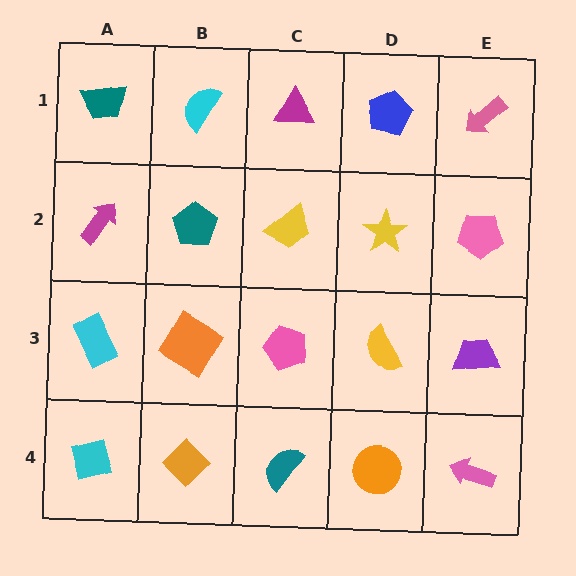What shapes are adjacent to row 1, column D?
A yellow star (row 2, column D), a magenta triangle (row 1, column C), a pink arrow (row 1, column E).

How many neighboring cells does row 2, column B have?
4.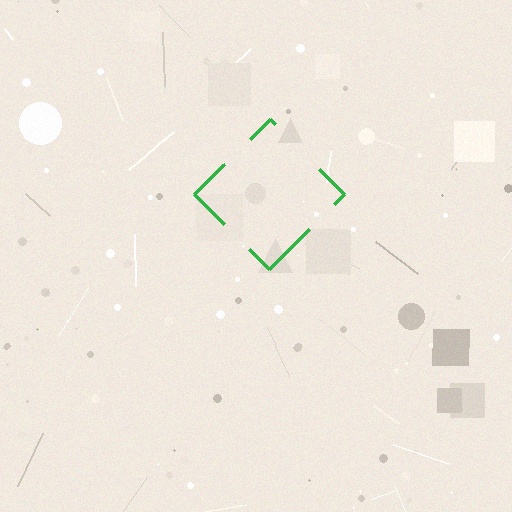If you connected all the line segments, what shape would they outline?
They would outline a diamond.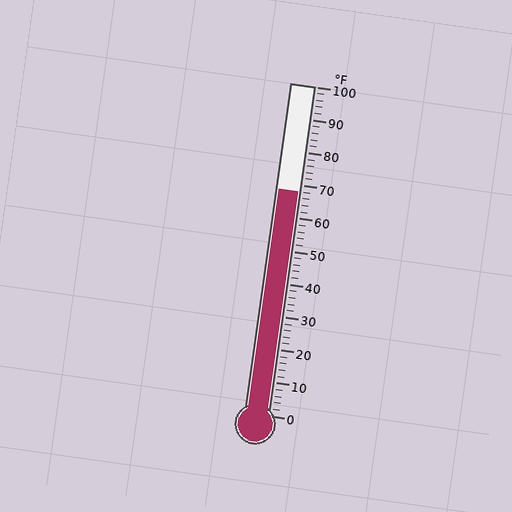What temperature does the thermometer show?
The thermometer shows approximately 68°F.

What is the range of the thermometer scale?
The thermometer scale ranges from 0°F to 100°F.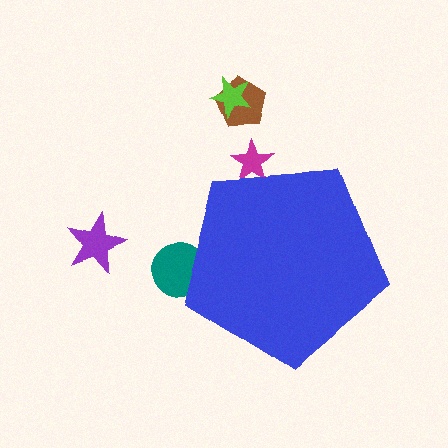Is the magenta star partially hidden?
Yes, the magenta star is partially hidden behind the blue pentagon.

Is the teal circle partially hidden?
Yes, the teal circle is partially hidden behind the blue pentagon.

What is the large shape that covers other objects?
A blue pentagon.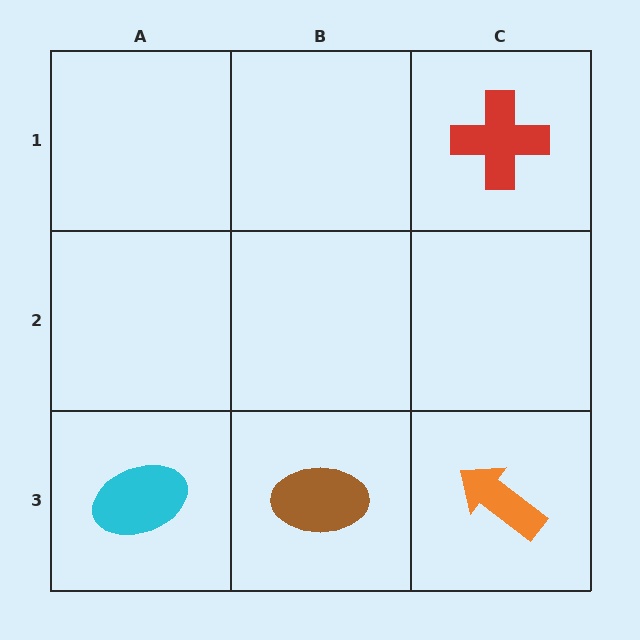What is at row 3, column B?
A brown ellipse.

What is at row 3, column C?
An orange arrow.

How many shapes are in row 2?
0 shapes.